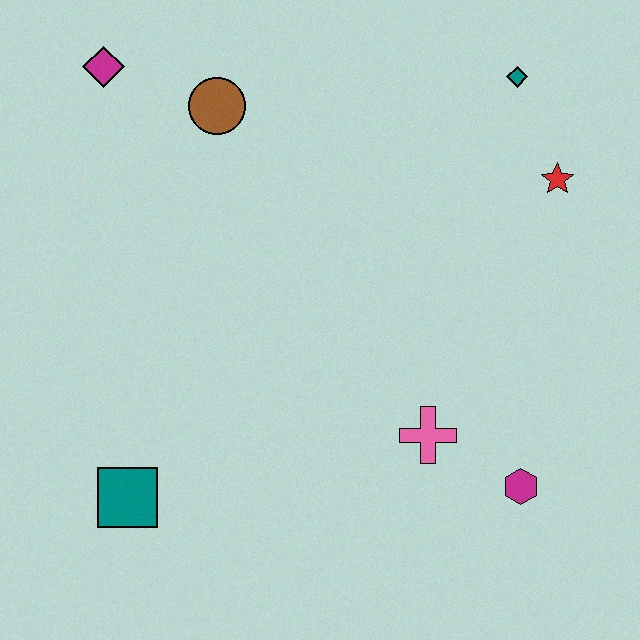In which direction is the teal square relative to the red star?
The teal square is to the left of the red star.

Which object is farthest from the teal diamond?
The teal square is farthest from the teal diamond.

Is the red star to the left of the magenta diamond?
No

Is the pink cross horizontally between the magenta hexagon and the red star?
No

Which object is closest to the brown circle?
The magenta diamond is closest to the brown circle.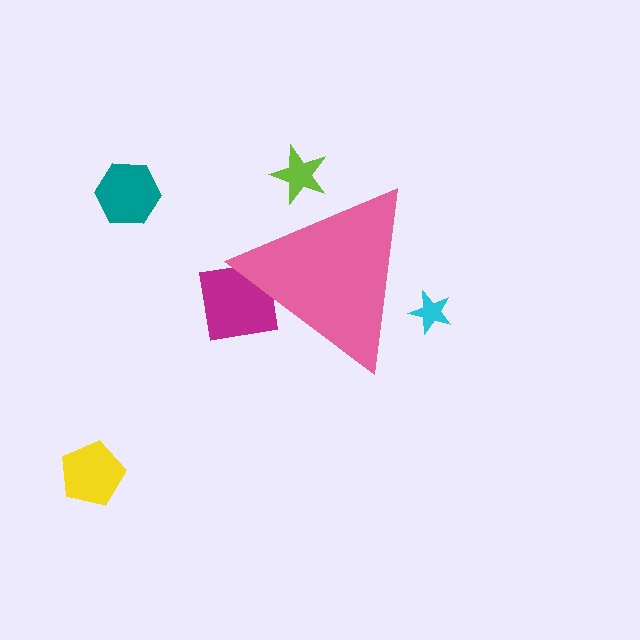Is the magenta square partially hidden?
Yes, the magenta square is partially hidden behind the pink triangle.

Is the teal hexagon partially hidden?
No, the teal hexagon is fully visible.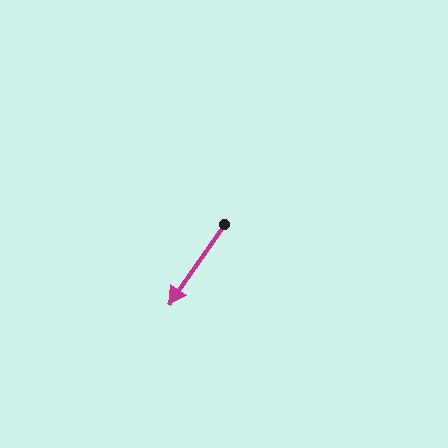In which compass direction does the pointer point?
Southwest.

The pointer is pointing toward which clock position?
Roughly 7 o'clock.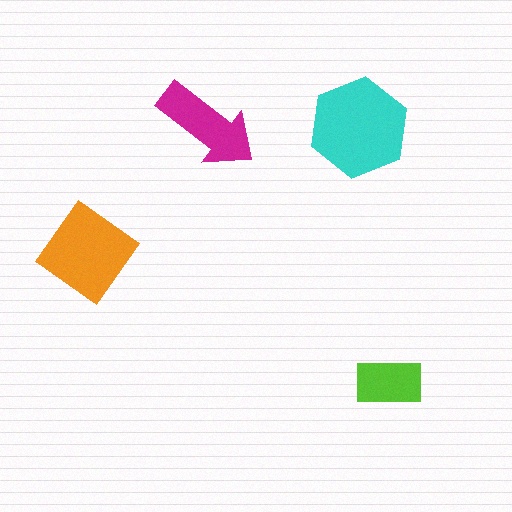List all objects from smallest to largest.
The lime rectangle, the magenta arrow, the orange diamond, the cyan hexagon.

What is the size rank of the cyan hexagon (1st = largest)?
1st.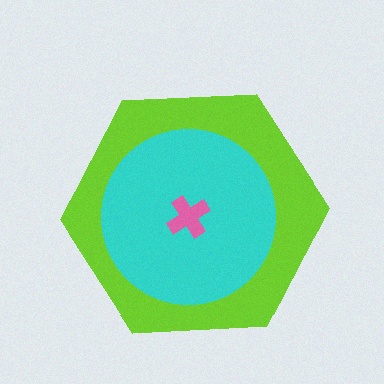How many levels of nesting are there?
3.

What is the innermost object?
The pink cross.